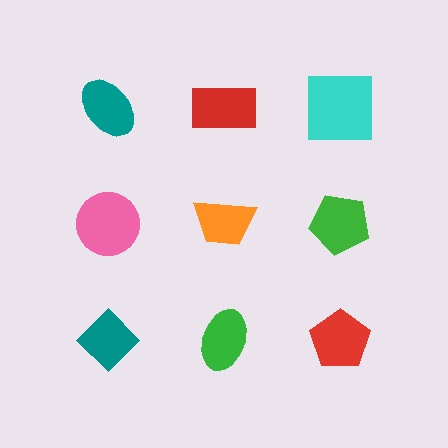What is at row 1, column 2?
A red rectangle.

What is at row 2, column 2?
An orange trapezoid.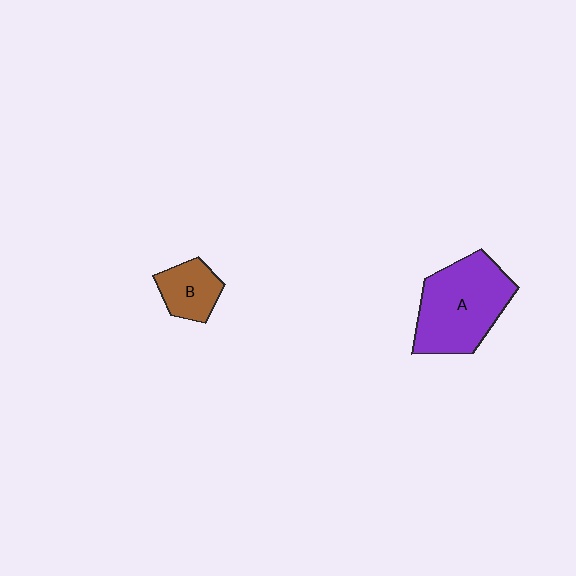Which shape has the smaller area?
Shape B (brown).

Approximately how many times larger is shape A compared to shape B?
Approximately 2.4 times.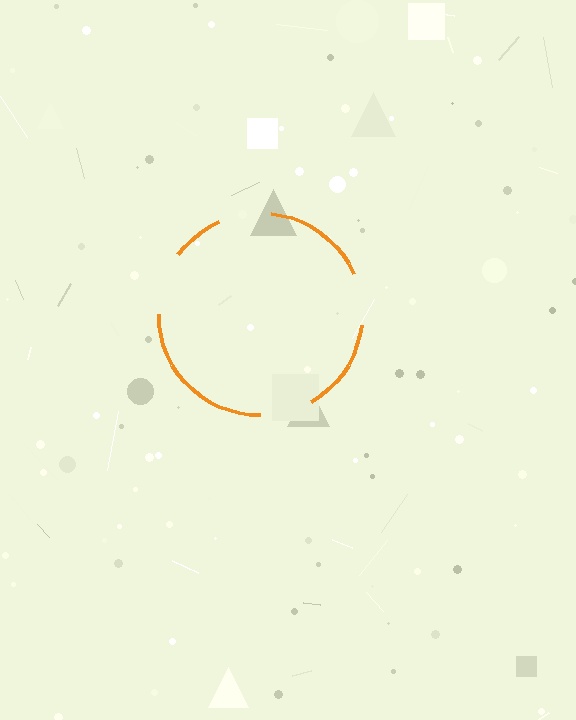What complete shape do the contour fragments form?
The contour fragments form a circle.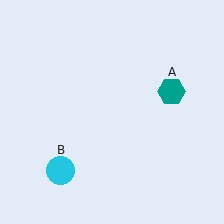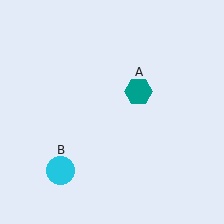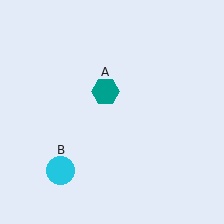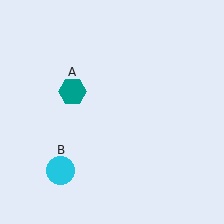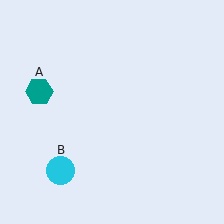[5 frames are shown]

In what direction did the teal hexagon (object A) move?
The teal hexagon (object A) moved left.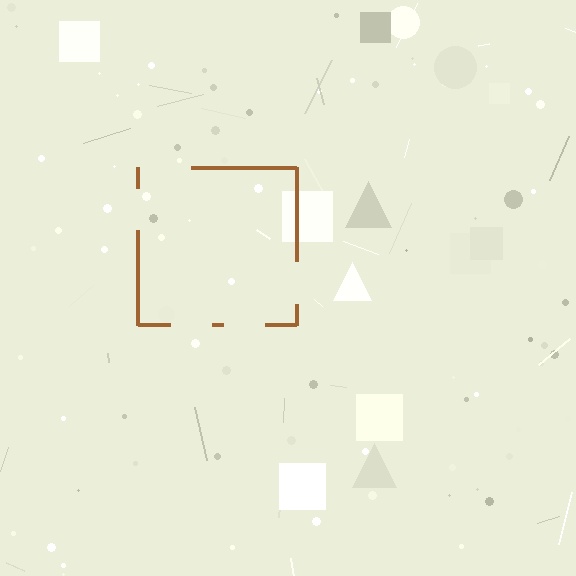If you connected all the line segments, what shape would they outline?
They would outline a square.